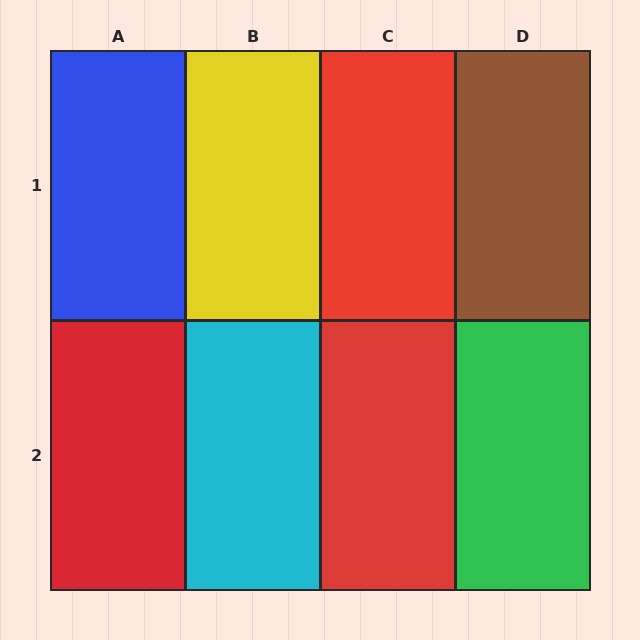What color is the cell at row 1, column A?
Blue.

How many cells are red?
3 cells are red.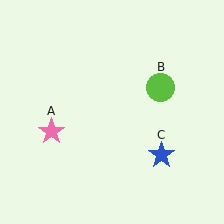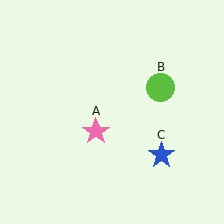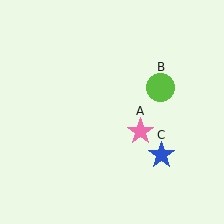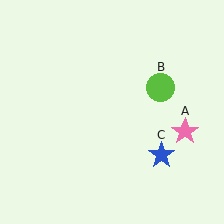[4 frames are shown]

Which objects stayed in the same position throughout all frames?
Lime circle (object B) and blue star (object C) remained stationary.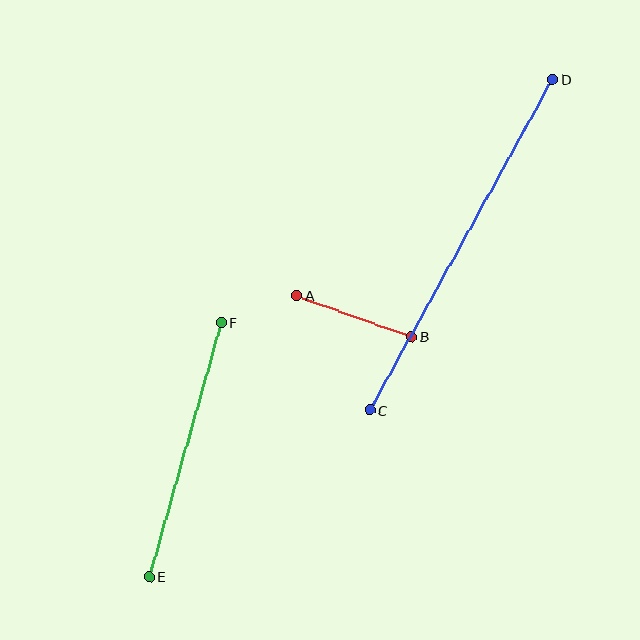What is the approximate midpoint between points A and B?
The midpoint is at approximately (354, 316) pixels.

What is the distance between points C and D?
The distance is approximately 378 pixels.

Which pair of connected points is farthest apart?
Points C and D are farthest apart.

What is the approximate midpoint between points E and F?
The midpoint is at approximately (185, 450) pixels.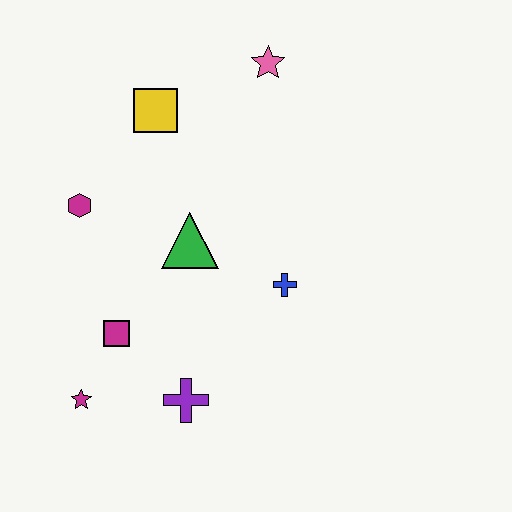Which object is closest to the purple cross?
The magenta square is closest to the purple cross.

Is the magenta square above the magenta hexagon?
No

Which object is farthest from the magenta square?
The pink star is farthest from the magenta square.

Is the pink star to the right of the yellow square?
Yes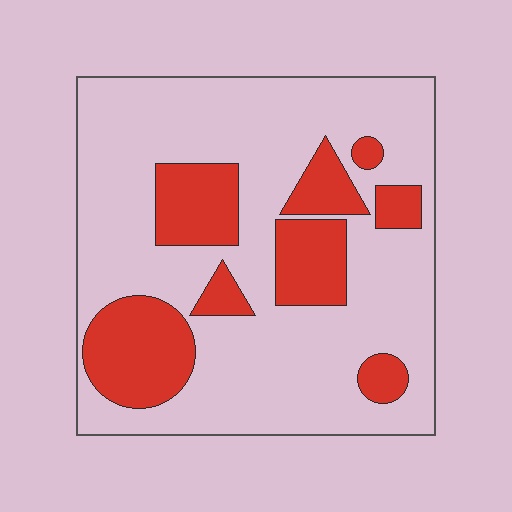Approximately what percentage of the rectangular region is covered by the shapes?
Approximately 25%.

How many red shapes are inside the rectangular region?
8.